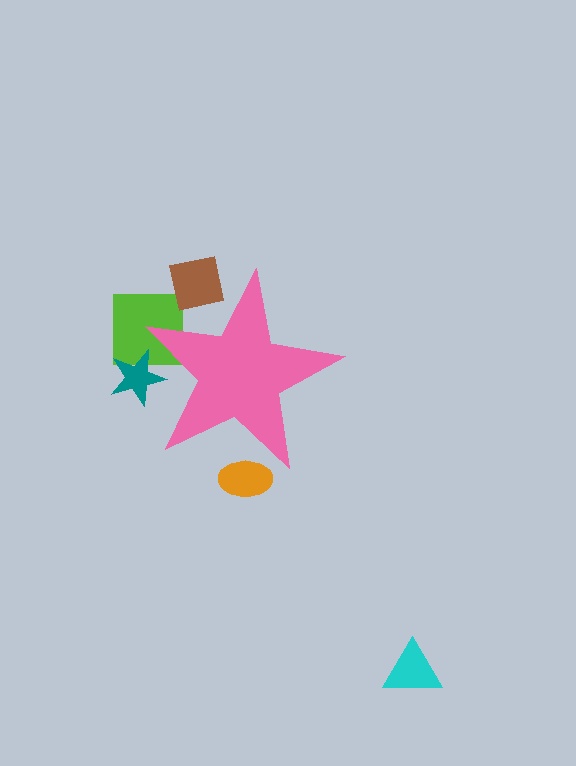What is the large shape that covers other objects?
A pink star.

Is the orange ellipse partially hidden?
Yes, the orange ellipse is partially hidden behind the pink star.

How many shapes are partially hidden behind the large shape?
4 shapes are partially hidden.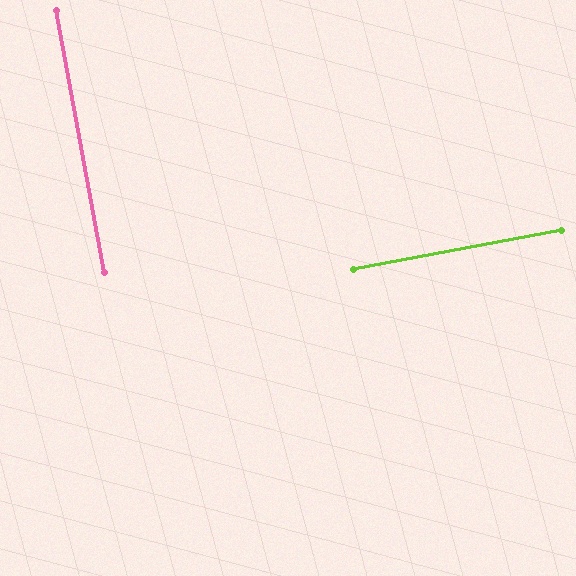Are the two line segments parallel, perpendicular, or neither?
Perpendicular — they meet at approximately 90°.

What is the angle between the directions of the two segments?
Approximately 90 degrees.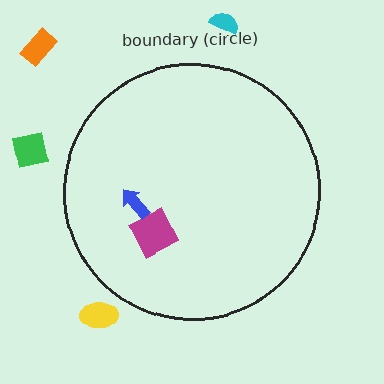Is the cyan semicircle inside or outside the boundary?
Outside.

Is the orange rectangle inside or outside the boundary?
Outside.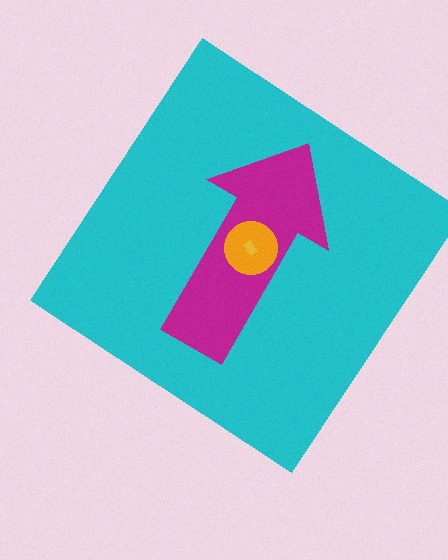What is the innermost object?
The yellow rectangle.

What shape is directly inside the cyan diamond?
The magenta arrow.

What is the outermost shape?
The cyan diamond.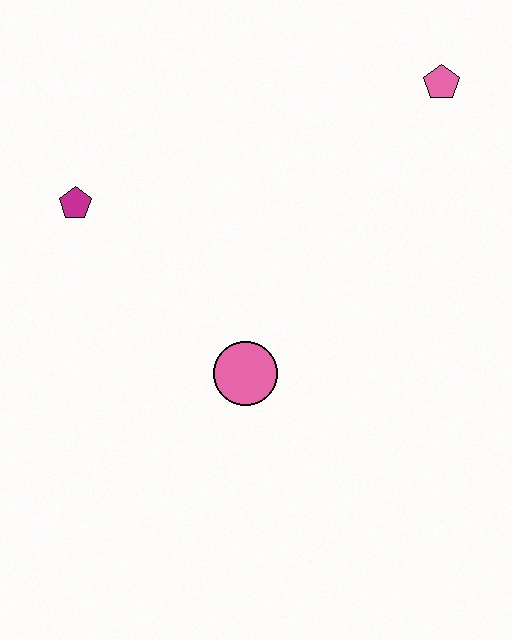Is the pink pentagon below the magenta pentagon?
No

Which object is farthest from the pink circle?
The pink pentagon is farthest from the pink circle.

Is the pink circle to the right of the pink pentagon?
No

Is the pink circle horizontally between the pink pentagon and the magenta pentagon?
Yes